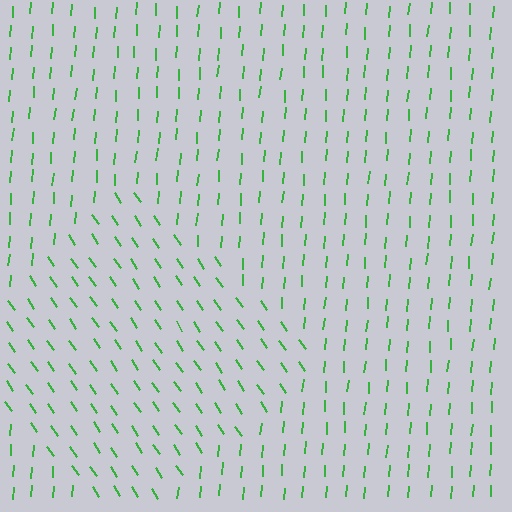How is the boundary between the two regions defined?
The boundary is defined purely by a change in line orientation (approximately 38 degrees difference). All lines are the same color and thickness.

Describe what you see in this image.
The image is filled with small green line segments. A diamond region in the image has lines oriented differently from the surrounding lines, creating a visible texture boundary.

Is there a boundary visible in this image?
Yes, there is a texture boundary formed by a change in line orientation.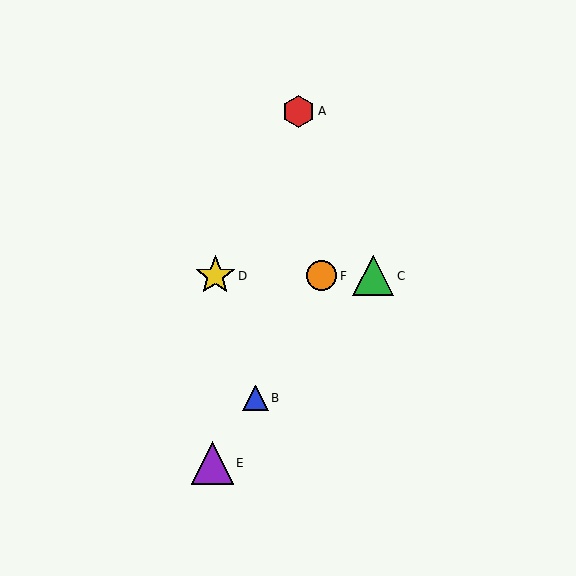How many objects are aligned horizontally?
3 objects (C, D, F) are aligned horizontally.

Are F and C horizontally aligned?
Yes, both are at y≈276.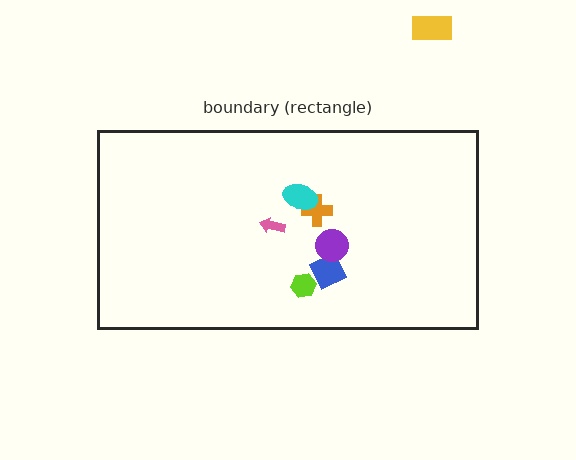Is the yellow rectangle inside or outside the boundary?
Outside.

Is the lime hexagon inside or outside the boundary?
Inside.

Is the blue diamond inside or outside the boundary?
Inside.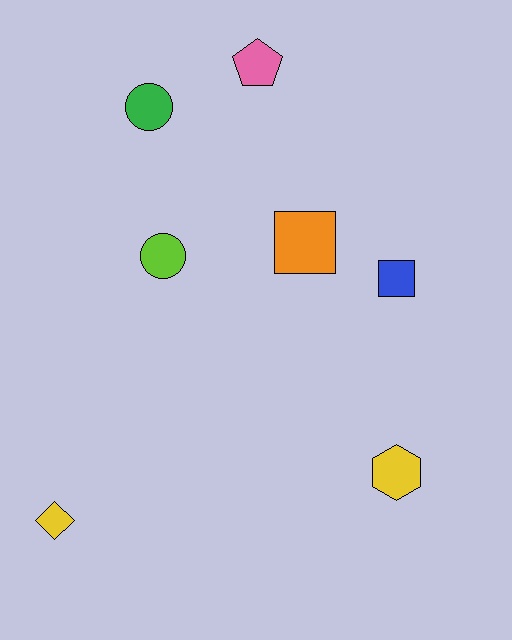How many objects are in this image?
There are 7 objects.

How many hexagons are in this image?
There is 1 hexagon.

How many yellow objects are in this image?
There are 2 yellow objects.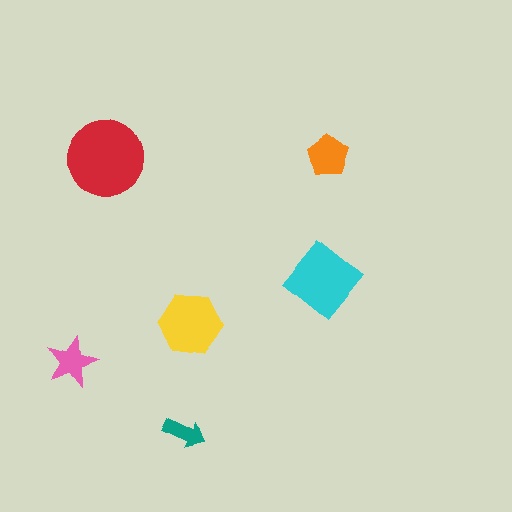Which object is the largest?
The red circle.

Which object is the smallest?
The teal arrow.